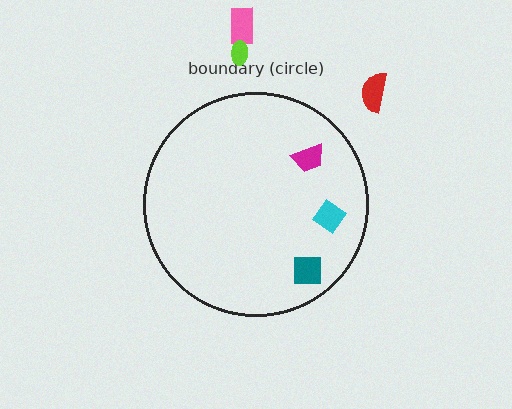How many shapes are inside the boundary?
3 inside, 3 outside.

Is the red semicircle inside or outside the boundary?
Outside.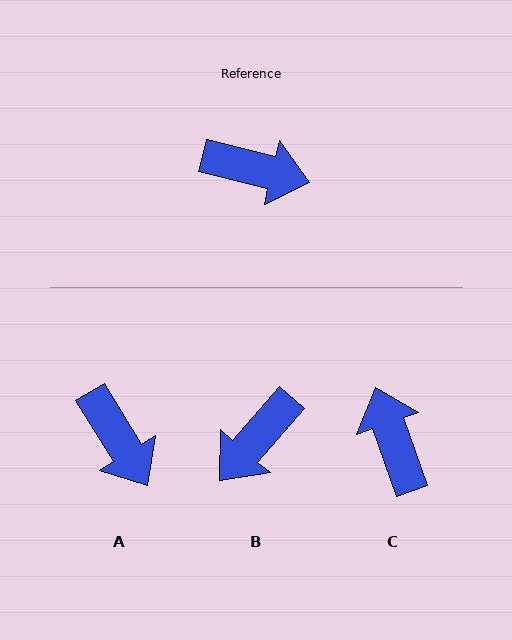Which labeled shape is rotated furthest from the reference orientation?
C, about 123 degrees away.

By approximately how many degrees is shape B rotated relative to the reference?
Approximately 117 degrees clockwise.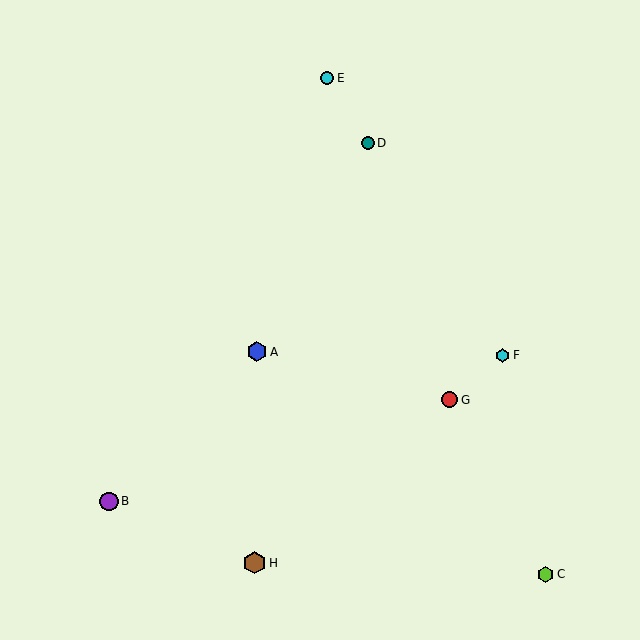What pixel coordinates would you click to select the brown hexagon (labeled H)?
Click at (254, 563) to select the brown hexagon H.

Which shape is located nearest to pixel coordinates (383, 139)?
The teal circle (labeled D) at (368, 143) is nearest to that location.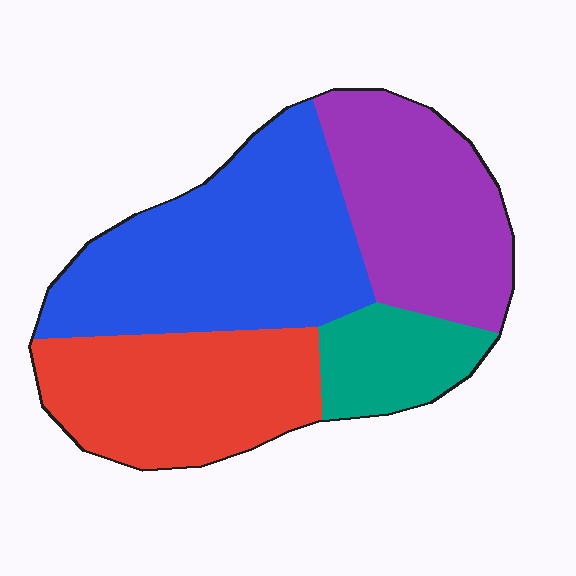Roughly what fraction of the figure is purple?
Purple covers about 25% of the figure.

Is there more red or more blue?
Blue.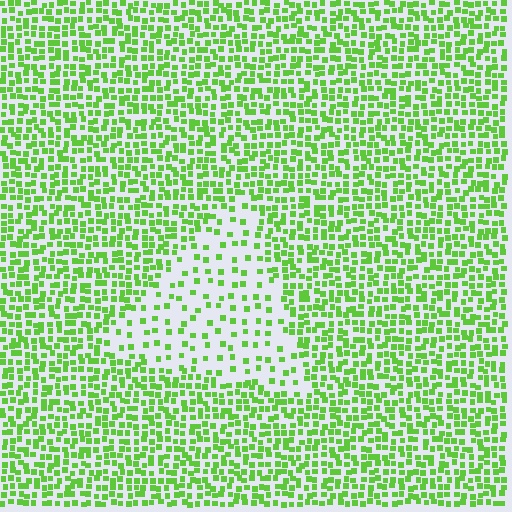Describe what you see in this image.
The image contains small lime elements arranged at two different densities. A triangle-shaped region is visible where the elements are less densely packed than the surrounding area.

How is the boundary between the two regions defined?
The boundary is defined by a change in element density (approximately 2.6x ratio). All elements are the same color, size, and shape.